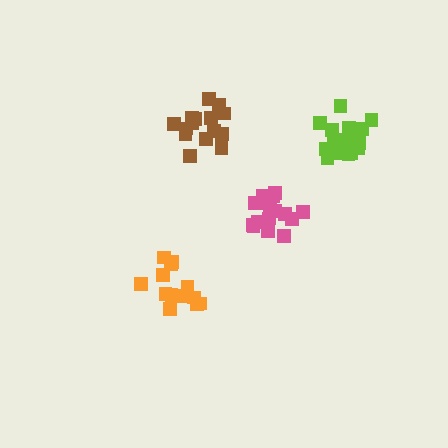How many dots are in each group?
Group 1: 17 dots, Group 2: 15 dots, Group 3: 17 dots, Group 4: 13 dots (62 total).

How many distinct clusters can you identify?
There are 4 distinct clusters.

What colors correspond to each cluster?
The clusters are colored: pink, brown, lime, orange.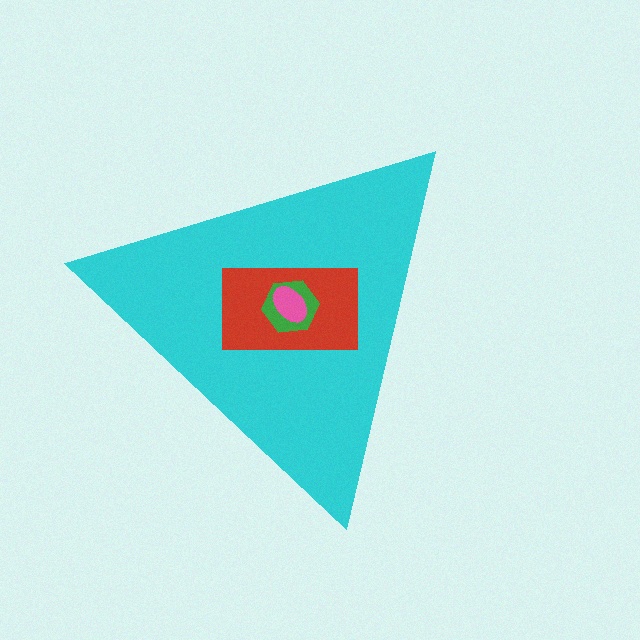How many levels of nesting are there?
4.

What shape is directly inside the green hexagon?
The pink ellipse.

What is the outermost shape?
The cyan triangle.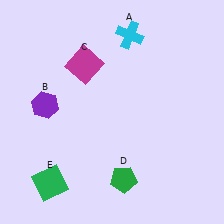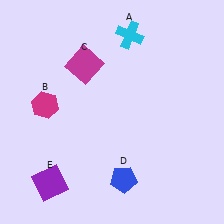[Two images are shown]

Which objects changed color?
B changed from purple to magenta. D changed from green to blue. E changed from green to purple.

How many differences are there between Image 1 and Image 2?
There are 3 differences between the two images.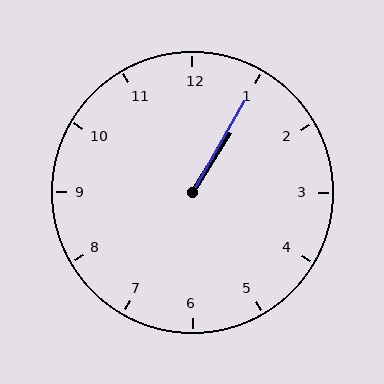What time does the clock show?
1:05.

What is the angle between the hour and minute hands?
Approximately 2 degrees.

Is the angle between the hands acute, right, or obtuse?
It is acute.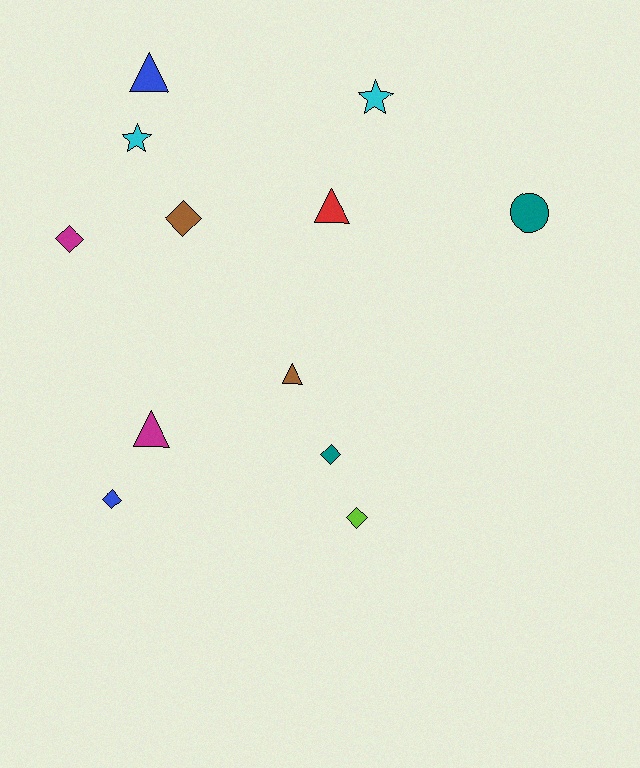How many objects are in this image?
There are 12 objects.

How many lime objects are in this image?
There is 1 lime object.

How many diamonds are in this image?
There are 5 diamonds.